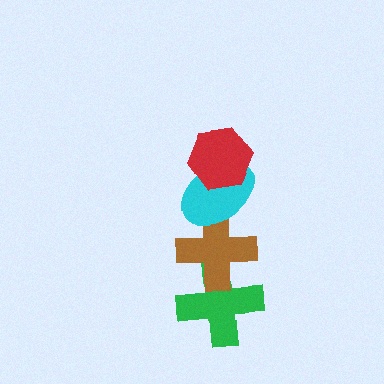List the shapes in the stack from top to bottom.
From top to bottom: the red hexagon, the cyan ellipse, the brown cross, the green cross.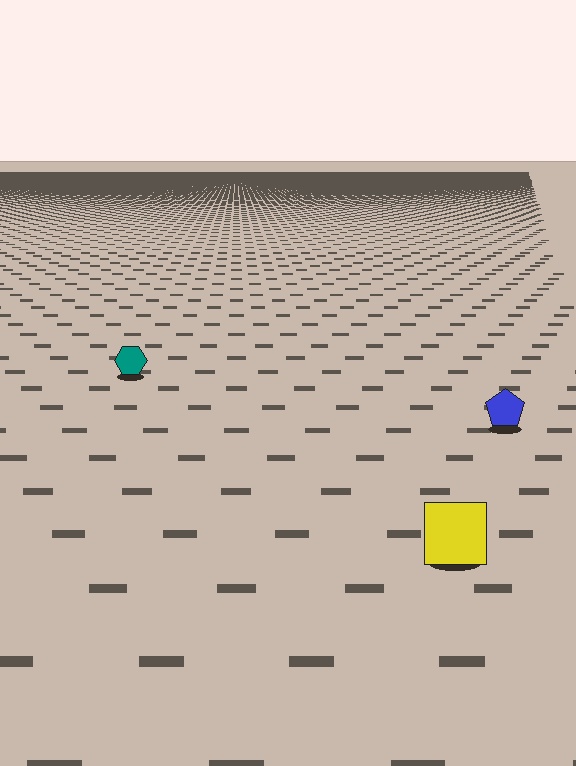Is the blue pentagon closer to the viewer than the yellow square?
No. The yellow square is closer — you can tell from the texture gradient: the ground texture is coarser near it.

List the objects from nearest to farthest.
From nearest to farthest: the yellow square, the blue pentagon, the teal hexagon.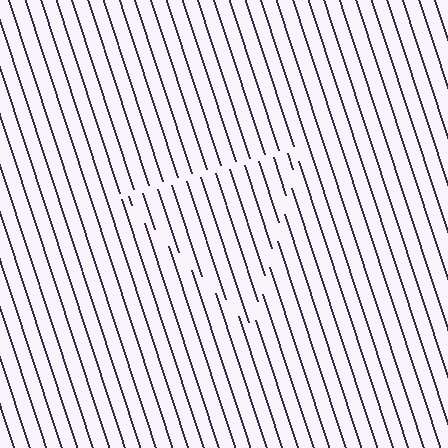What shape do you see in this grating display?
An illusory triangle. The interior of the shape contains the same grating, shifted by half a period — the contour is defined by the phase discontinuity where line-ends from the inner and outer gratings abut.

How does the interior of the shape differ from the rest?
The interior of the shape contains the same grating, shifted by half a period — the contour is defined by the phase discontinuity where line-ends from the inner and outer gratings abut.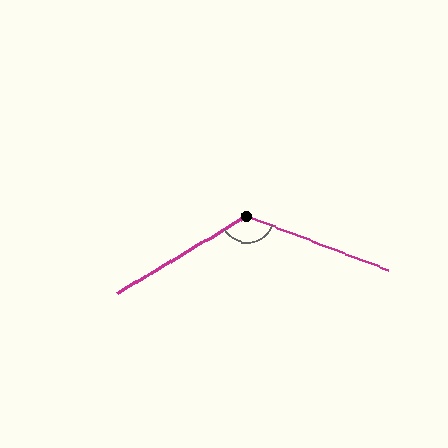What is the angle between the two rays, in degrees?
Approximately 128 degrees.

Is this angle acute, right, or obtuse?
It is obtuse.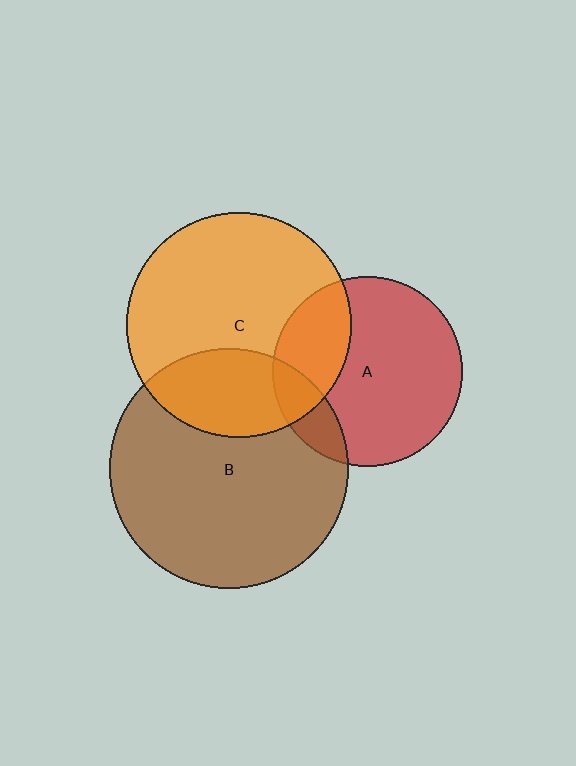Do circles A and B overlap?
Yes.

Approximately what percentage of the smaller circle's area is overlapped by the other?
Approximately 15%.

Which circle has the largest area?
Circle B (brown).